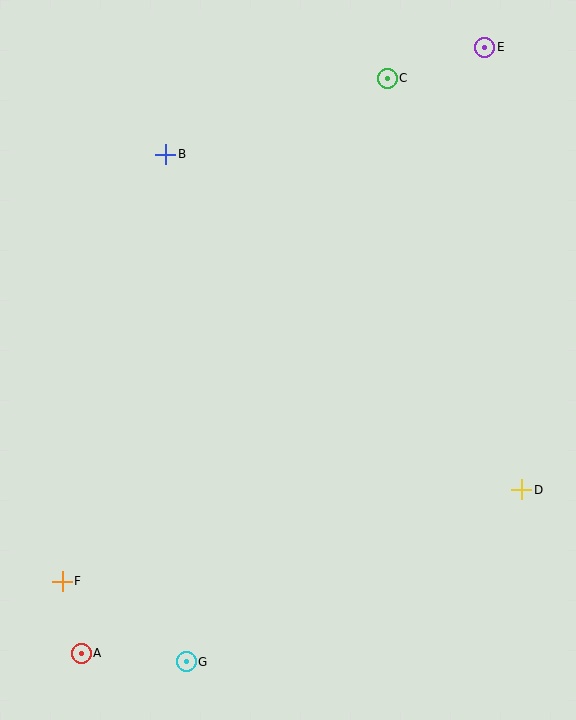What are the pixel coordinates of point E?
Point E is at (485, 47).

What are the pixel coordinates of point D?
Point D is at (521, 490).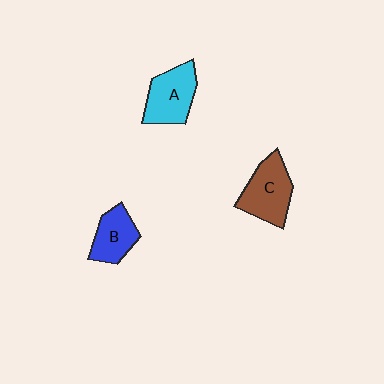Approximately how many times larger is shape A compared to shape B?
Approximately 1.3 times.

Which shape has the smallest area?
Shape B (blue).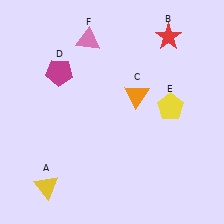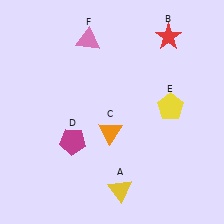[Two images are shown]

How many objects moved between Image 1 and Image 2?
3 objects moved between the two images.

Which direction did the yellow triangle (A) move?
The yellow triangle (A) moved right.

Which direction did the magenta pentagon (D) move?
The magenta pentagon (D) moved down.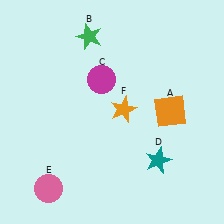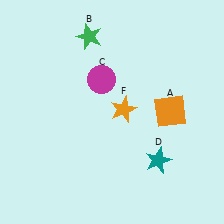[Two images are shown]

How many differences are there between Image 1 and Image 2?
There is 1 difference between the two images.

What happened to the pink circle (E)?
The pink circle (E) was removed in Image 2. It was in the bottom-left area of Image 1.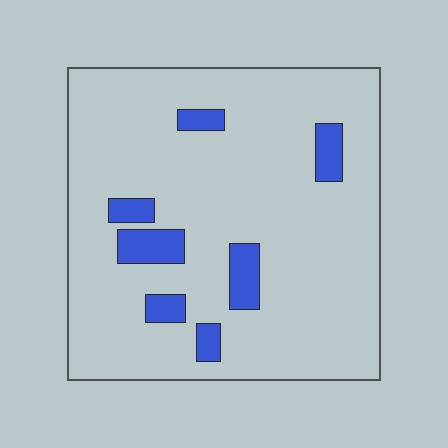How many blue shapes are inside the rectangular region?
7.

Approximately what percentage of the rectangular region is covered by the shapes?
Approximately 10%.